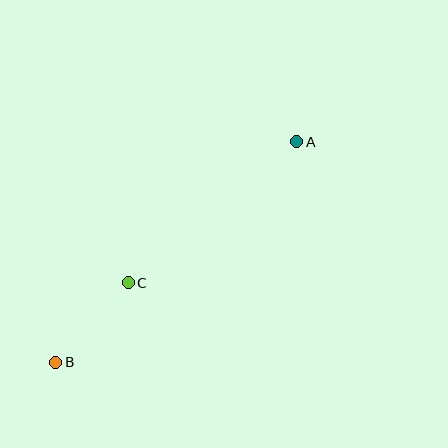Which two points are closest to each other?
Points B and C are closest to each other.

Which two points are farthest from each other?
Points A and B are farthest from each other.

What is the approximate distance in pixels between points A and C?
The distance between A and C is approximately 219 pixels.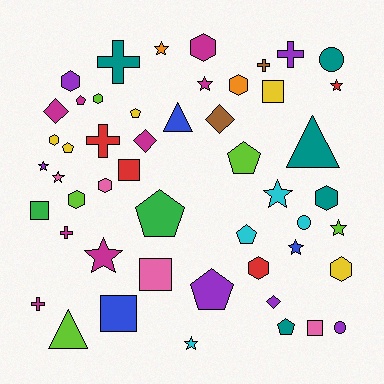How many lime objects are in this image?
There are 5 lime objects.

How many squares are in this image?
There are 6 squares.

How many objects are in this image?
There are 50 objects.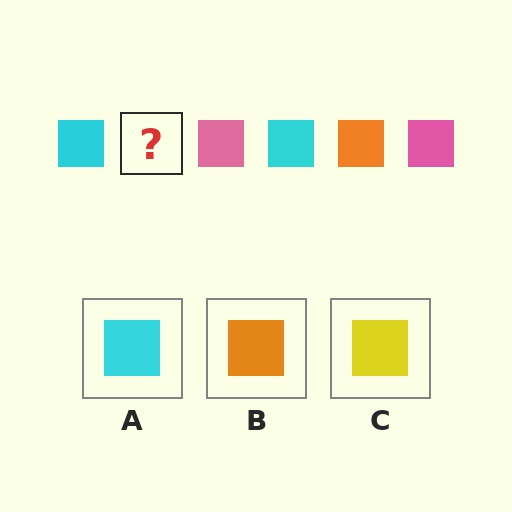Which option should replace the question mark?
Option B.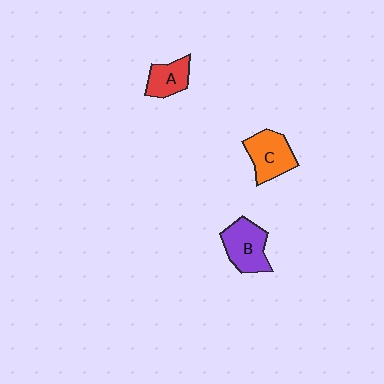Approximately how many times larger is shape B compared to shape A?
Approximately 1.4 times.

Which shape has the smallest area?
Shape A (red).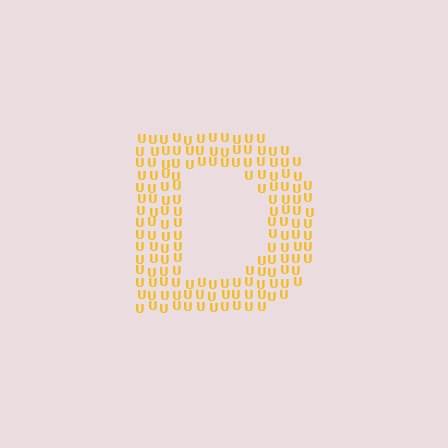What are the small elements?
The small elements are letter U's.